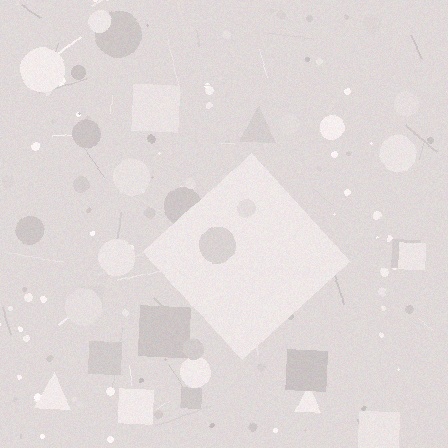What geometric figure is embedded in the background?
A diamond is embedded in the background.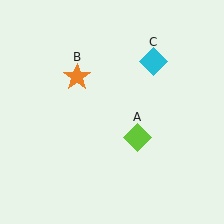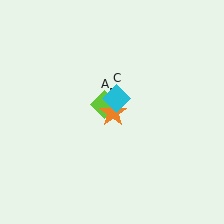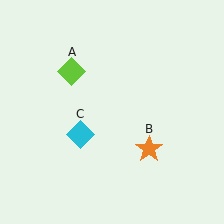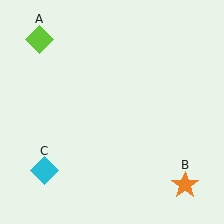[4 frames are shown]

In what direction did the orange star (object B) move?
The orange star (object B) moved down and to the right.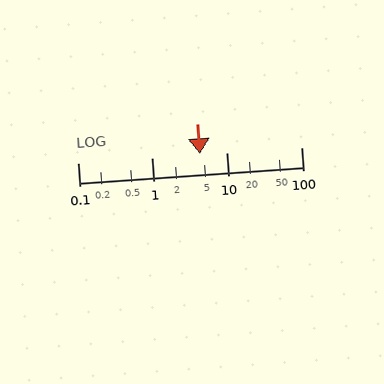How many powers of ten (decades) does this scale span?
The scale spans 3 decades, from 0.1 to 100.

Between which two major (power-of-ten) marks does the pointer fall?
The pointer is between 1 and 10.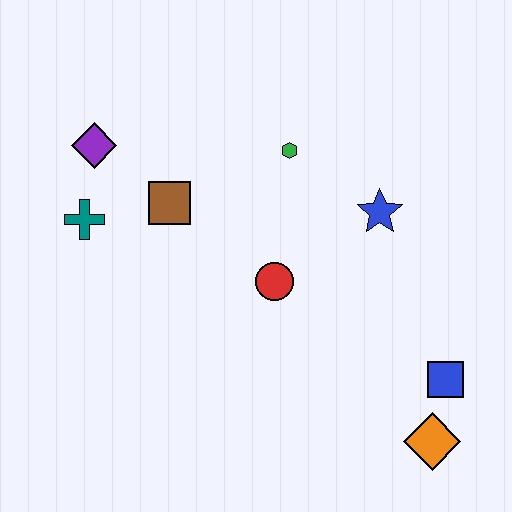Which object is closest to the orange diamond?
The blue square is closest to the orange diamond.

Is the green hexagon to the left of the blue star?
Yes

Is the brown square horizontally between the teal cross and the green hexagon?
Yes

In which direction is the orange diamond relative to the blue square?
The orange diamond is below the blue square.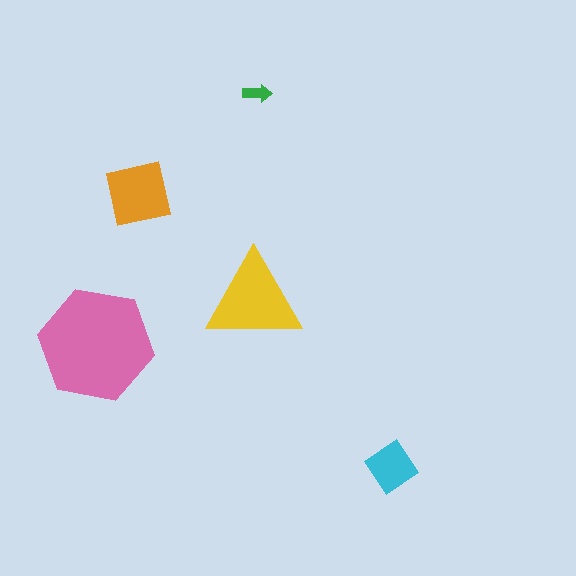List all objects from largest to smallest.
The pink hexagon, the yellow triangle, the orange square, the cyan diamond, the green arrow.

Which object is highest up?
The green arrow is topmost.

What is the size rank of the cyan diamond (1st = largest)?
4th.